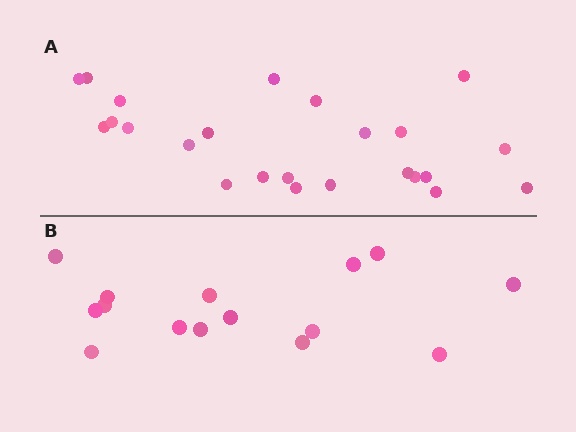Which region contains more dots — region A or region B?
Region A (the top region) has more dots.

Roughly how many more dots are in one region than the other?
Region A has roughly 8 or so more dots than region B.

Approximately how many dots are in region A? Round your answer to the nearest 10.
About 20 dots. (The exact count is 24, which rounds to 20.)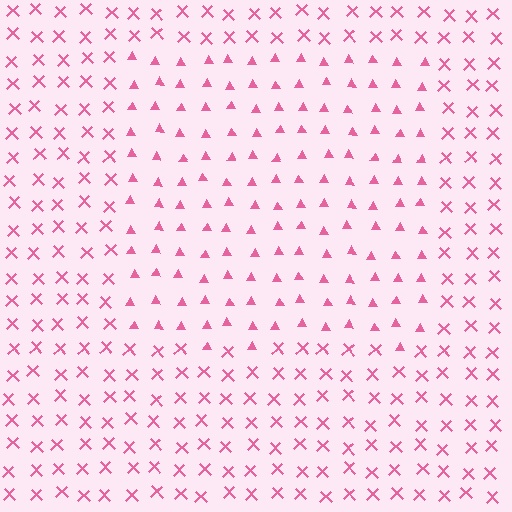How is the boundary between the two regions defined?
The boundary is defined by a change in element shape: triangles inside vs. X marks outside. All elements share the same color and spacing.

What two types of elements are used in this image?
The image uses triangles inside the rectangle region and X marks outside it.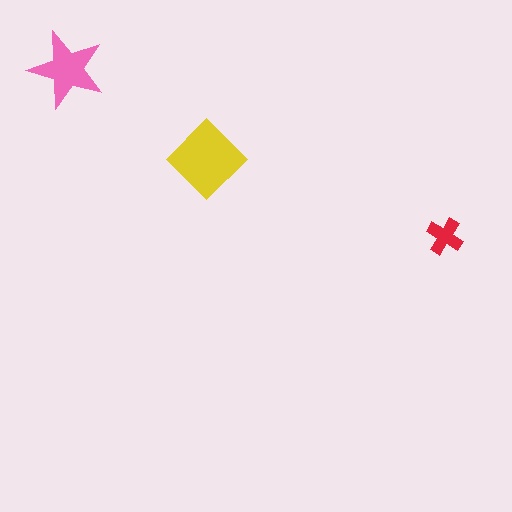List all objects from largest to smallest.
The yellow diamond, the pink star, the red cross.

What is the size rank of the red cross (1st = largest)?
3rd.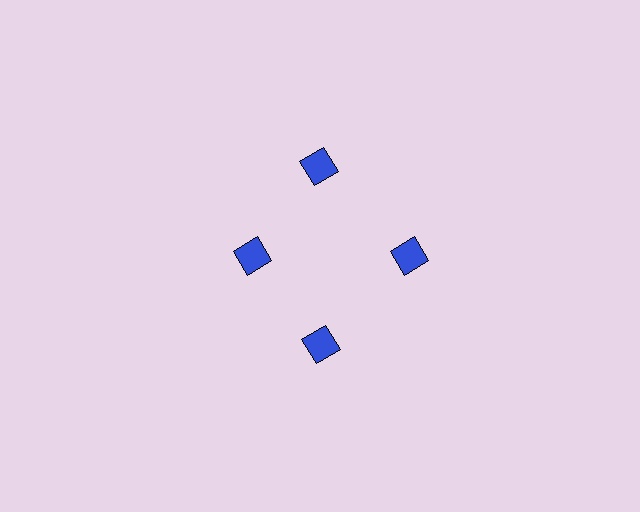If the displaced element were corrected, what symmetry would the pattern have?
It would have 4-fold rotational symmetry — the pattern would map onto itself every 90 degrees.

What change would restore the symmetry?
The symmetry would be restored by moving it outward, back onto the ring so that all 4 squares sit at equal angles and equal distance from the center.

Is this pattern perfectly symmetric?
No. The 4 blue squares are arranged in a ring, but one element near the 9 o'clock position is pulled inward toward the center, breaking the 4-fold rotational symmetry.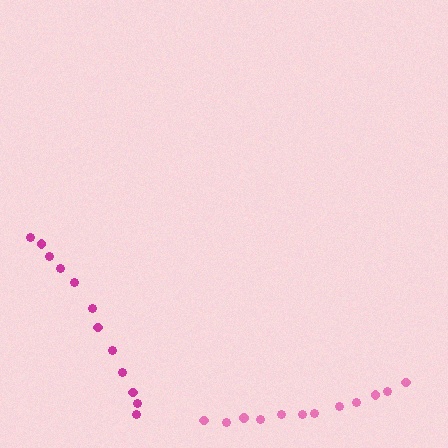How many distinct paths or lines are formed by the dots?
There are 2 distinct paths.